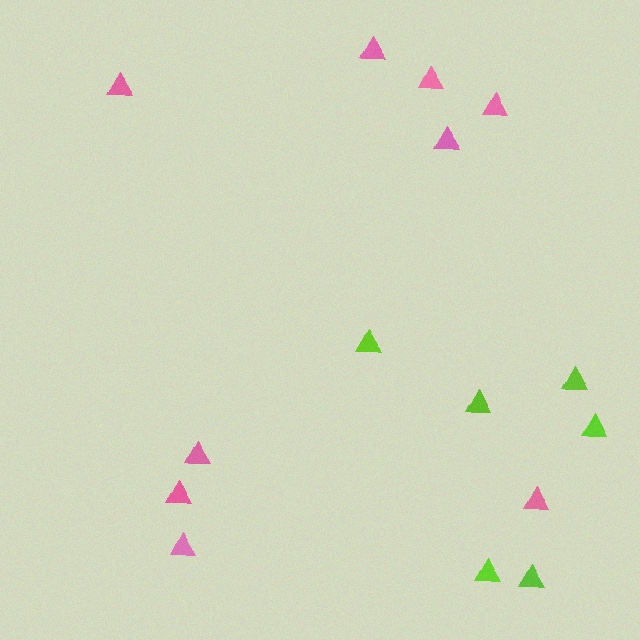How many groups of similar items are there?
There are 2 groups: one group of pink triangles (9) and one group of lime triangles (6).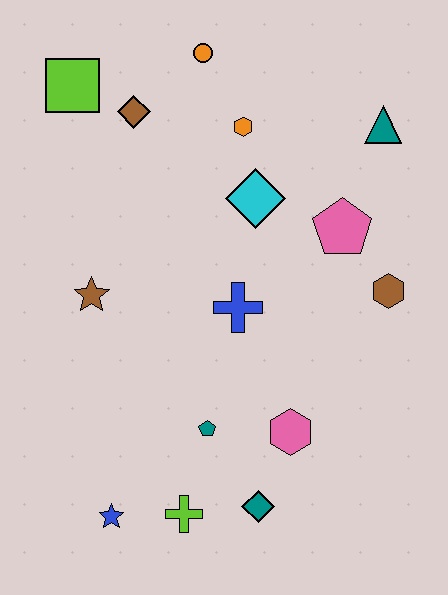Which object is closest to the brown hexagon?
The pink pentagon is closest to the brown hexagon.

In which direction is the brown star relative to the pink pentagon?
The brown star is to the left of the pink pentagon.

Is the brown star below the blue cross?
No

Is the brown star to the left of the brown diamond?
Yes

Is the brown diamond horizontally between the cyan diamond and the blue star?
Yes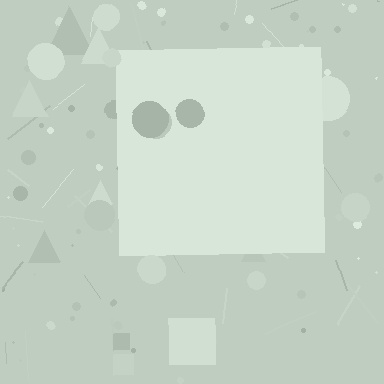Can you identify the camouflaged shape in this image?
The camouflaged shape is a square.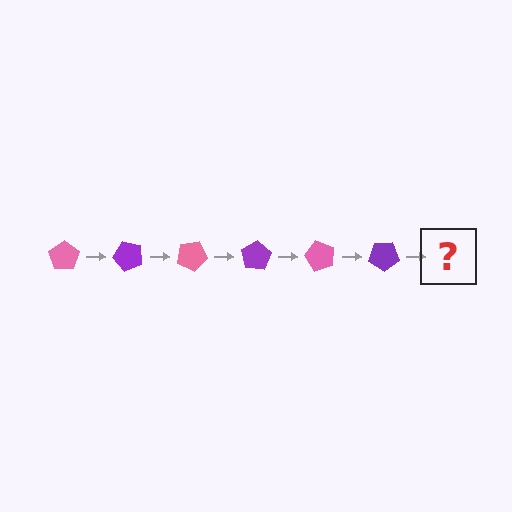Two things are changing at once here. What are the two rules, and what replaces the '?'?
The two rules are that it rotates 50 degrees each step and the color cycles through pink and purple. The '?' should be a pink pentagon, rotated 300 degrees from the start.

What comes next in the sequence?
The next element should be a pink pentagon, rotated 300 degrees from the start.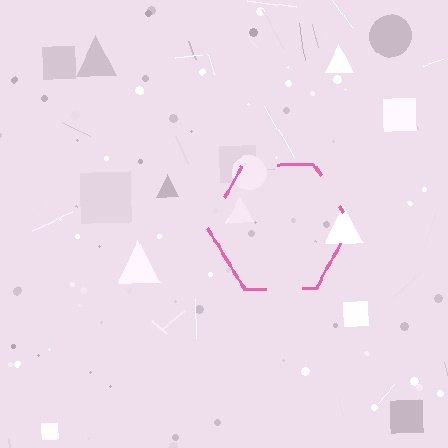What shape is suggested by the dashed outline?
The dashed outline suggests a hexagon.